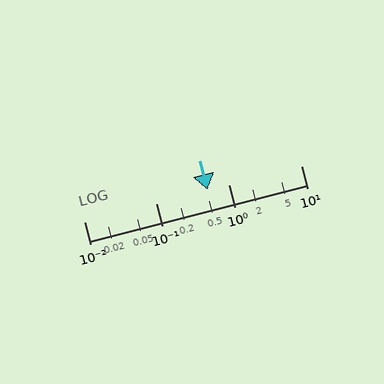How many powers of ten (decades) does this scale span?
The scale spans 3 decades, from 0.01 to 10.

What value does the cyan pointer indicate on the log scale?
The pointer indicates approximately 0.51.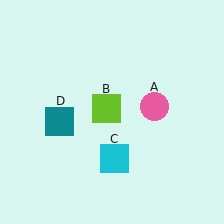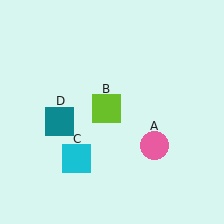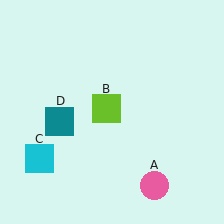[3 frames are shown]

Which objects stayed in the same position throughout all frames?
Lime square (object B) and teal square (object D) remained stationary.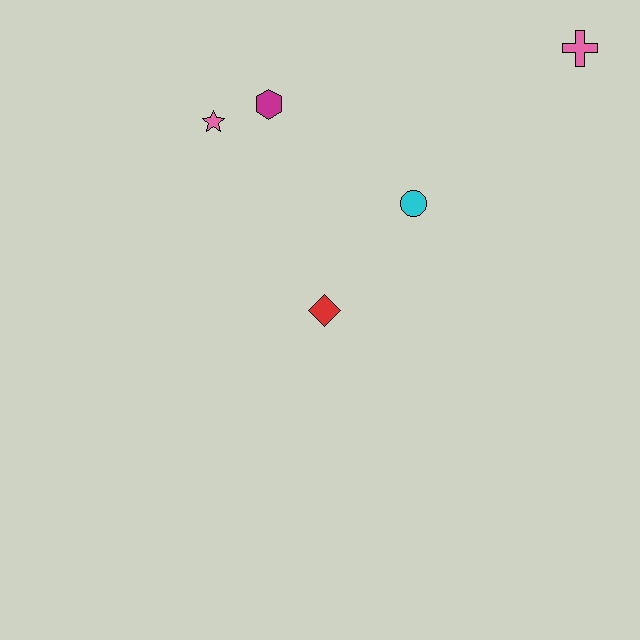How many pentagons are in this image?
There are no pentagons.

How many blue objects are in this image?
There are no blue objects.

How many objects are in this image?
There are 5 objects.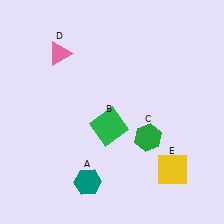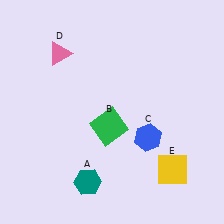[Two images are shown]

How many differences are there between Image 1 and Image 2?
There is 1 difference between the two images.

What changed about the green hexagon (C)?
In Image 1, C is green. In Image 2, it changed to blue.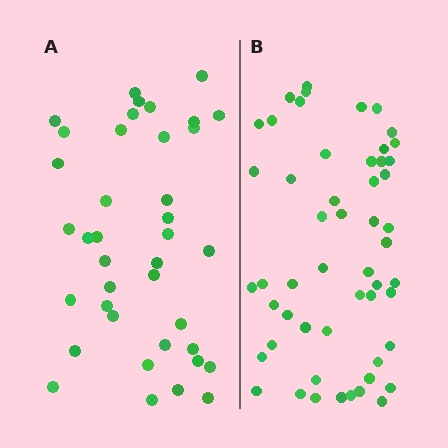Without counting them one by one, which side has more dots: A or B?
Region B (the right region) has more dots.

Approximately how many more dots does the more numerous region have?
Region B has approximately 15 more dots than region A.